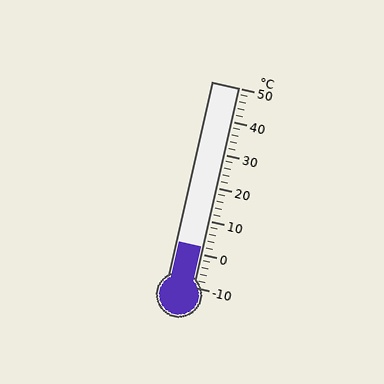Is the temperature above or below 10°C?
The temperature is below 10°C.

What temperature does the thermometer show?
The thermometer shows approximately 2°C.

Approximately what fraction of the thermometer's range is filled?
The thermometer is filled to approximately 20% of its range.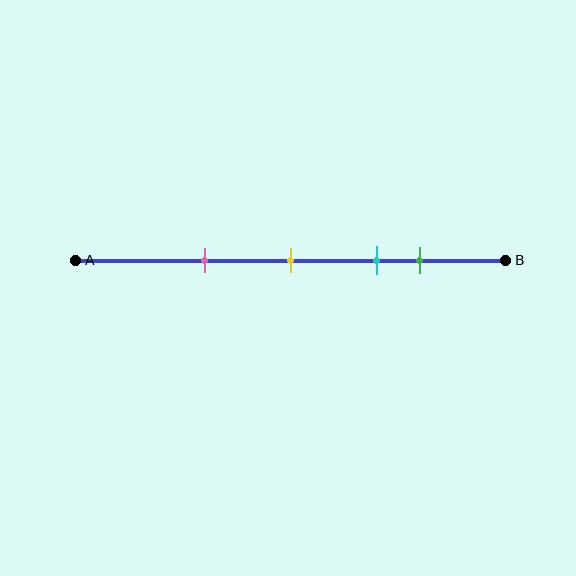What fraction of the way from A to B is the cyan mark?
The cyan mark is approximately 70% (0.7) of the way from A to B.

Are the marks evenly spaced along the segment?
No, the marks are not evenly spaced.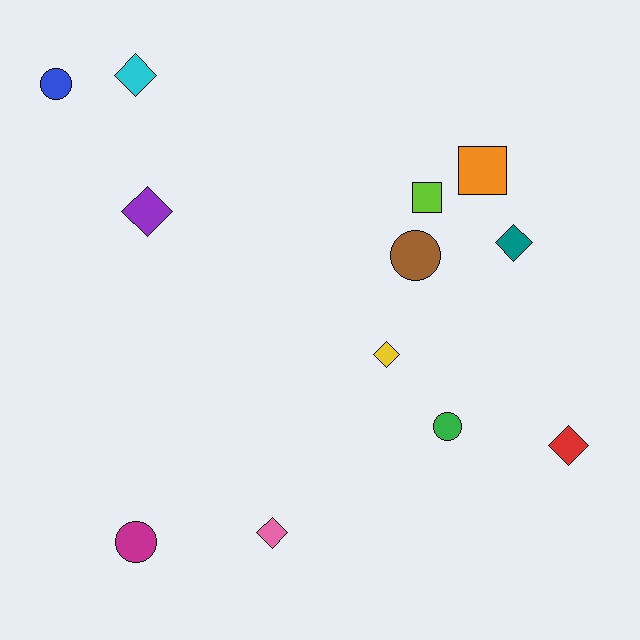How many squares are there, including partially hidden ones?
There are 2 squares.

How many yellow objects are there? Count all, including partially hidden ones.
There is 1 yellow object.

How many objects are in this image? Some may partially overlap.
There are 12 objects.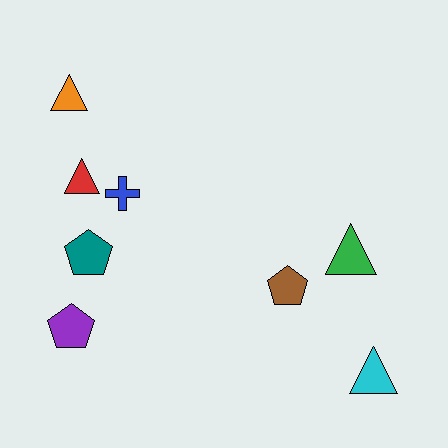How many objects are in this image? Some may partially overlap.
There are 8 objects.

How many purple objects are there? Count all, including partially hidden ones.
There is 1 purple object.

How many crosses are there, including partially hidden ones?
There is 1 cross.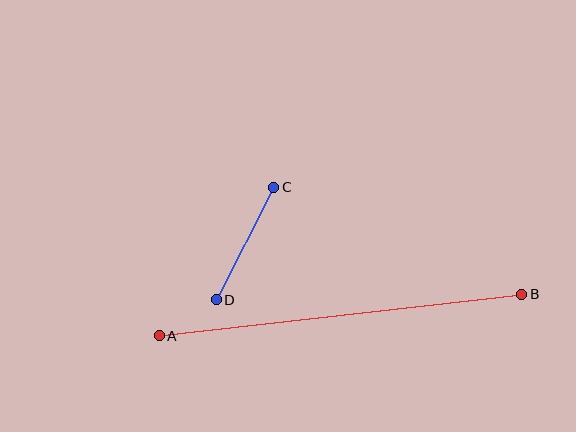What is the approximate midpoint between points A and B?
The midpoint is at approximately (341, 315) pixels.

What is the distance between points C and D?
The distance is approximately 126 pixels.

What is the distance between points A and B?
The distance is approximately 365 pixels.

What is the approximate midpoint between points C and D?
The midpoint is at approximately (245, 243) pixels.